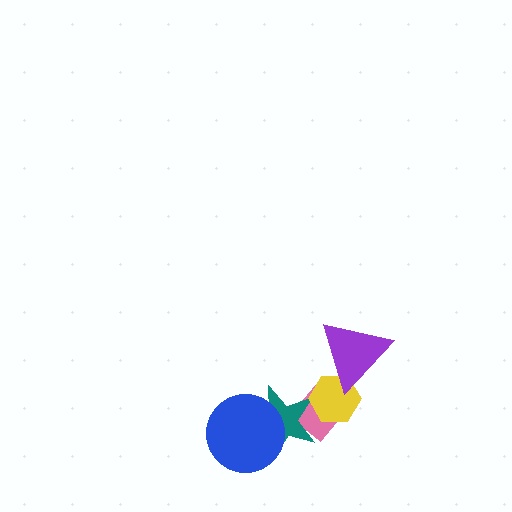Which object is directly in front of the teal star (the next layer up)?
The blue circle is directly in front of the teal star.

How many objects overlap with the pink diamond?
2 objects overlap with the pink diamond.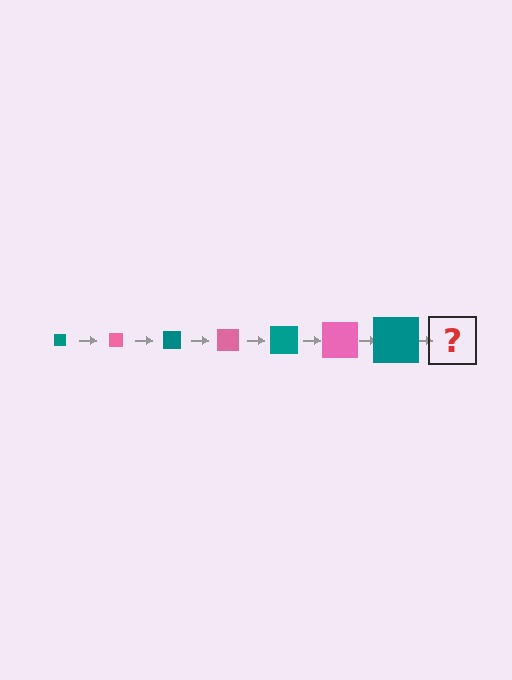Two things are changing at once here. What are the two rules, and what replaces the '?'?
The two rules are that the square grows larger each step and the color cycles through teal and pink. The '?' should be a pink square, larger than the previous one.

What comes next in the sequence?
The next element should be a pink square, larger than the previous one.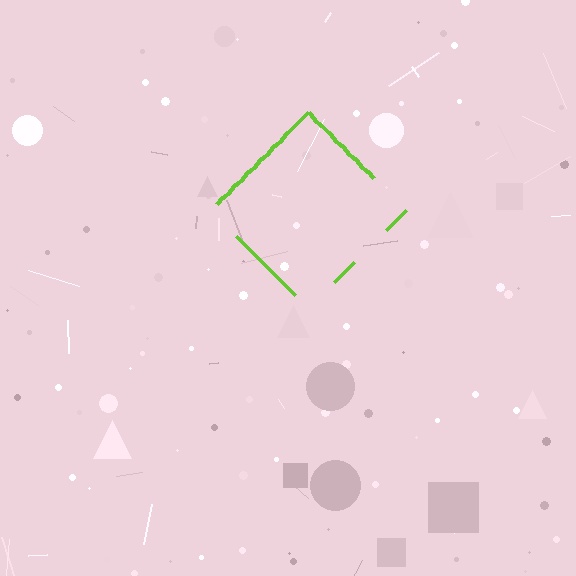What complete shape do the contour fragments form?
The contour fragments form a diamond.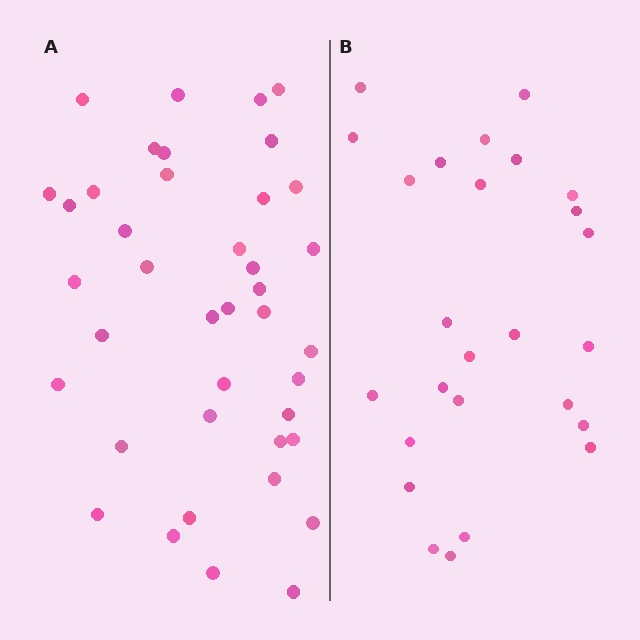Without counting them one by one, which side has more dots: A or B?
Region A (the left region) has more dots.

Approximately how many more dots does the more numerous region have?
Region A has approximately 15 more dots than region B.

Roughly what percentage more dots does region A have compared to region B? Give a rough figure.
About 55% more.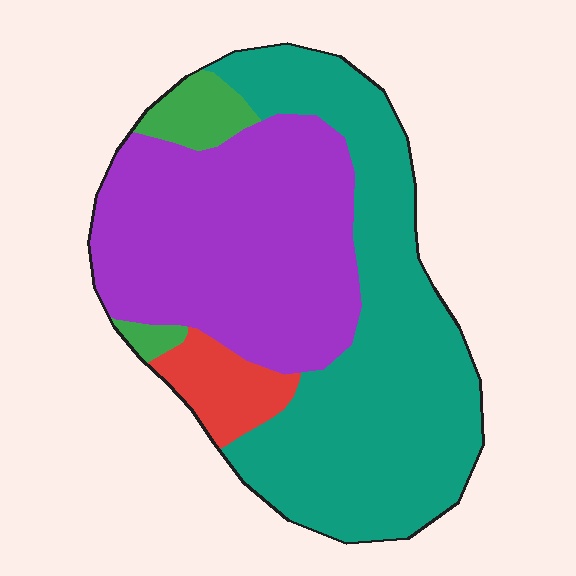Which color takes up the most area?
Teal, at roughly 45%.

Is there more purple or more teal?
Teal.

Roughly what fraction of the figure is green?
Green covers roughly 5% of the figure.